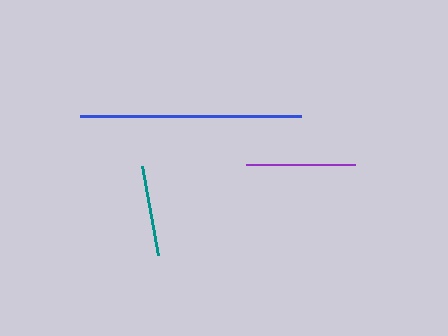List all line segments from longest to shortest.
From longest to shortest: blue, purple, teal.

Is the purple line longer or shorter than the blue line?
The blue line is longer than the purple line.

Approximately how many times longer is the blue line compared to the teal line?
The blue line is approximately 2.5 times the length of the teal line.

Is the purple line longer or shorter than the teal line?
The purple line is longer than the teal line.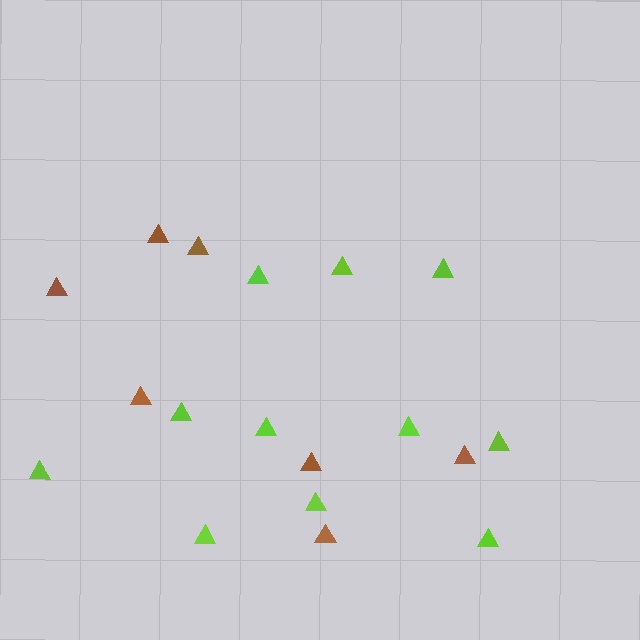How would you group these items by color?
There are 2 groups: one group of lime triangles (11) and one group of brown triangles (7).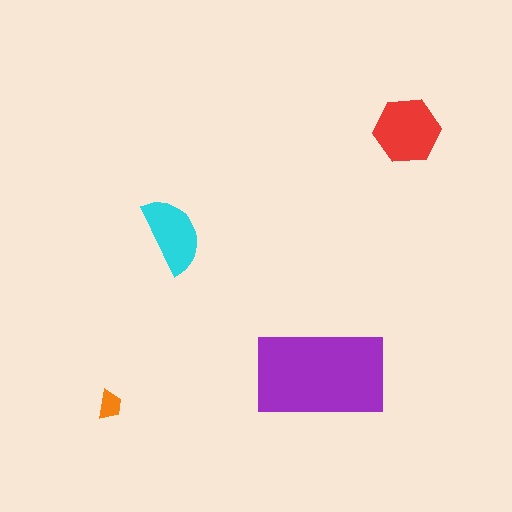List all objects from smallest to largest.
The orange trapezoid, the cyan semicircle, the red hexagon, the purple rectangle.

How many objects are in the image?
There are 4 objects in the image.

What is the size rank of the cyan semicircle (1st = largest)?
3rd.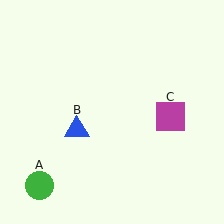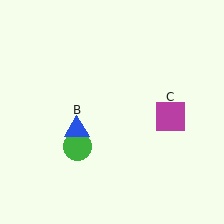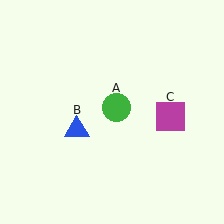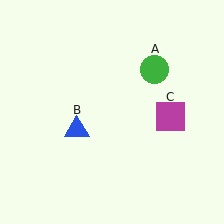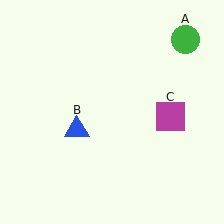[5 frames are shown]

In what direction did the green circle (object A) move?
The green circle (object A) moved up and to the right.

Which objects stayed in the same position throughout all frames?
Blue triangle (object B) and magenta square (object C) remained stationary.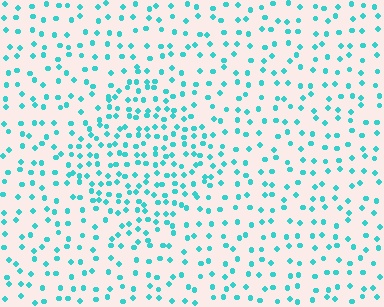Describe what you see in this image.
The image contains small cyan elements arranged at two different densities. A diamond-shaped region is visible where the elements are more densely packed than the surrounding area.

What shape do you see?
I see a diamond.